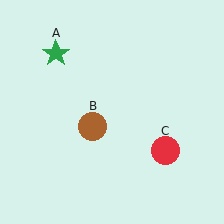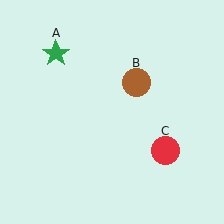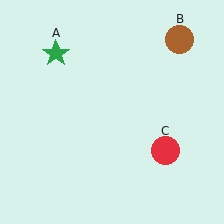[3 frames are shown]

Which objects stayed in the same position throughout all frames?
Green star (object A) and red circle (object C) remained stationary.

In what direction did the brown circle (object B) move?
The brown circle (object B) moved up and to the right.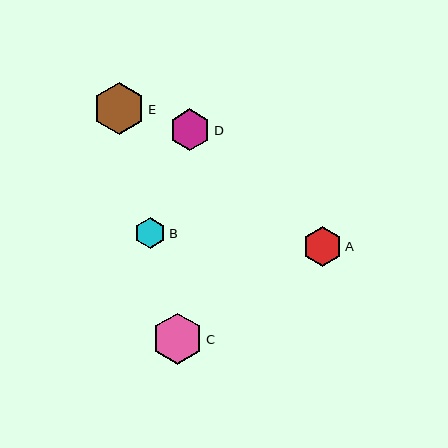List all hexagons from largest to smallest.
From largest to smallest: E, C, D, A, B.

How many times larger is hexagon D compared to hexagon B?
Hexagon D is approximately 1.3 times the size of hexagon B.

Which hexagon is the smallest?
Hexagon B is the smallest with a size of approximately 31 pixels.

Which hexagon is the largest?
Hexagon E is the largest with a size of approximately 52 pixels.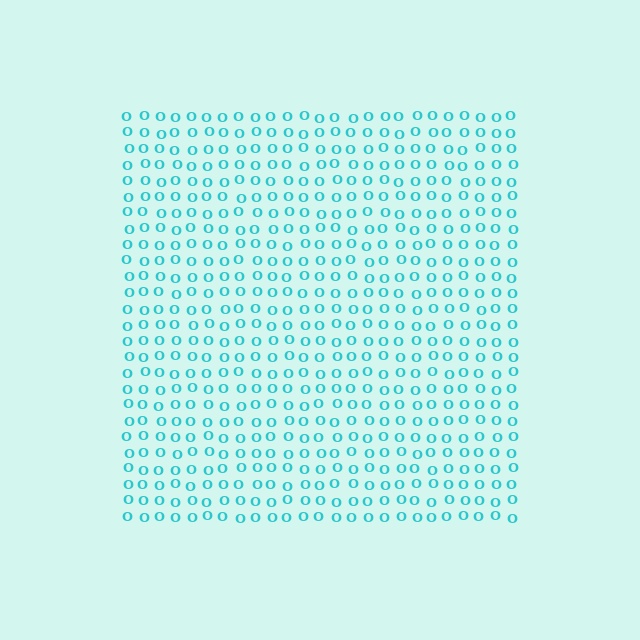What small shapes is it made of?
It is made of small letter O's.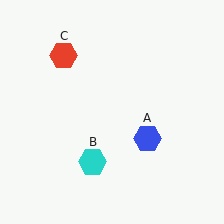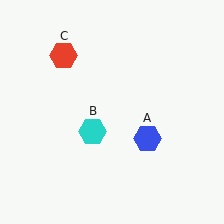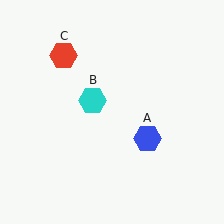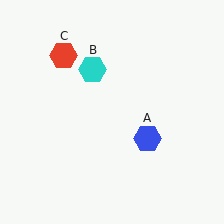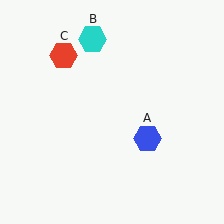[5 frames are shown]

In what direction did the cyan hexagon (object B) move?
The cyan hexagon (object B) moved up.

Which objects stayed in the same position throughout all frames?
Blue hexagon (object A) and red hexagon (object C) remained stationary.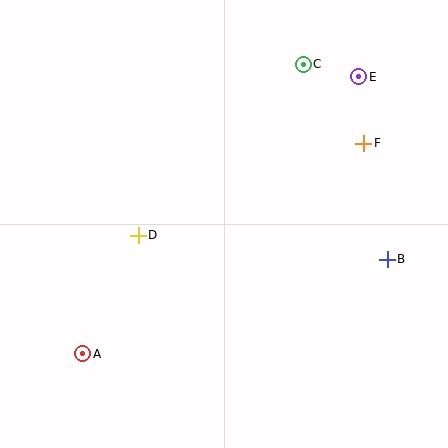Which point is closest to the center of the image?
Point D at (138, 235) is closest to the center.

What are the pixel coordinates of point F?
Point F is at (364, 143).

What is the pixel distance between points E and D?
The distance between E and D is 272 pixels.